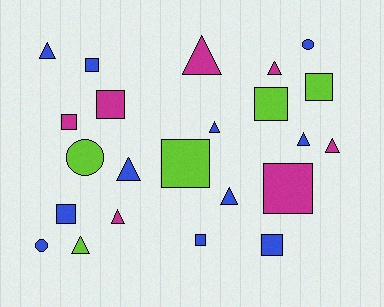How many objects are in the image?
There are 23 objects.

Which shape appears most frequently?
Triangle, with 10 objects.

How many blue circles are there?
There are 2 blue circles.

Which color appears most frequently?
Blue, with 11 objects.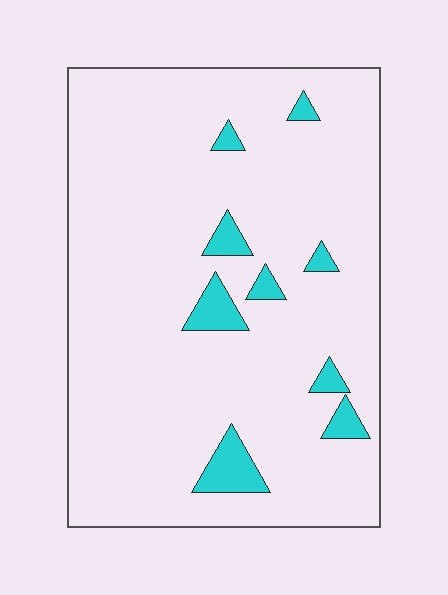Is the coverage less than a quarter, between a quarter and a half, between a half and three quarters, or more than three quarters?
Less than a quarter.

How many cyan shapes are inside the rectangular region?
9.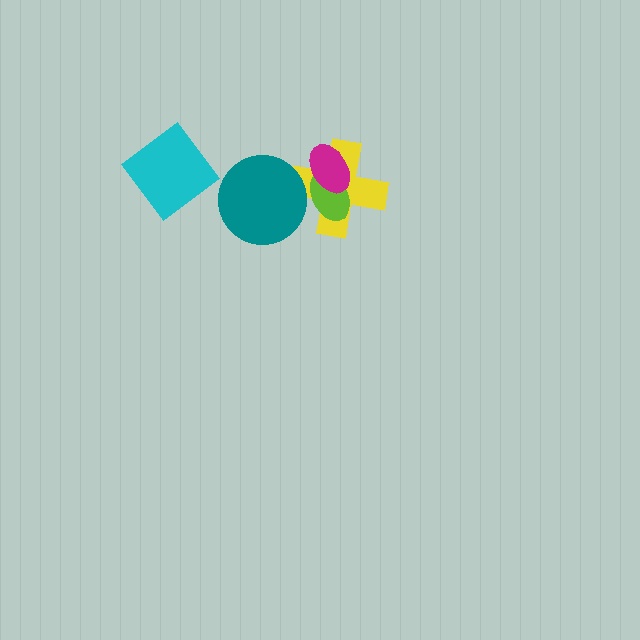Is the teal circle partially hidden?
No, no other shape covers it.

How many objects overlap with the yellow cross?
3 objects overlap with the yellow cross.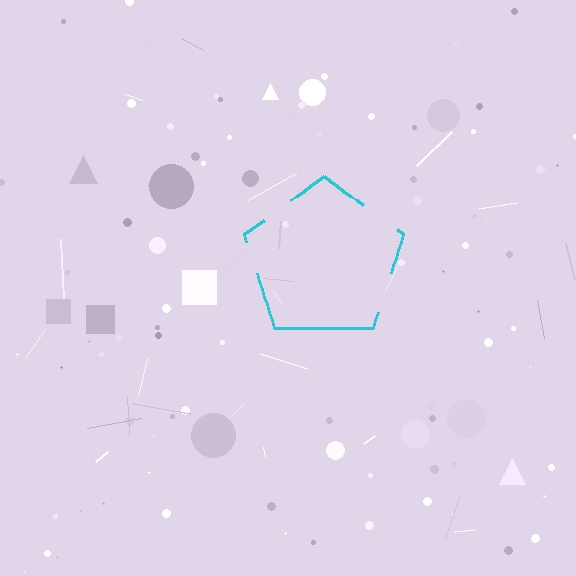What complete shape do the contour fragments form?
The contour fragments form a pentagon.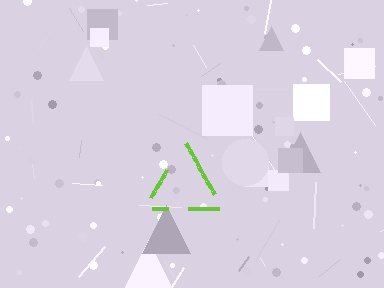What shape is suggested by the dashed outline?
The dashed outline suggests a triangle.